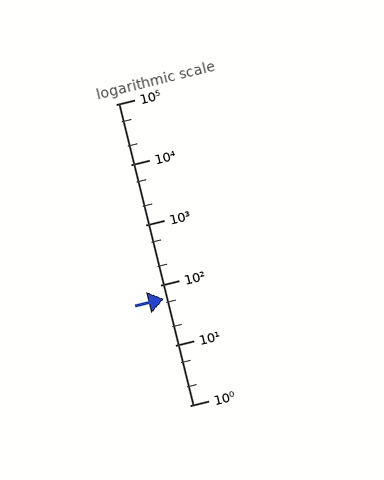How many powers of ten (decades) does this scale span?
The scale spans 5 decades, from 1 to 100000.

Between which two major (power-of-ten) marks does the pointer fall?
The pointer is between 10 and 100.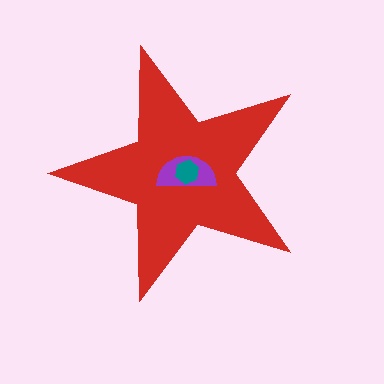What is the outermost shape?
The red star.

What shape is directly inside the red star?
The purple semicircle.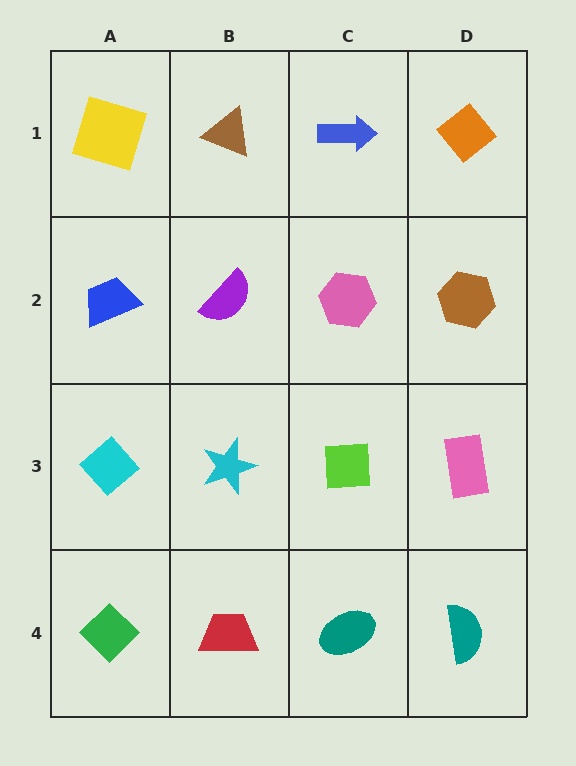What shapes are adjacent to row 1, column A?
A blue trapezoid (row 2, column A), a brown triangle (row 1, column B).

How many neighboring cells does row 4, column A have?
2.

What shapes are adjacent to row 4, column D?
A pink rectangle (row 3, column D), a teal ellipse (row 4, column C).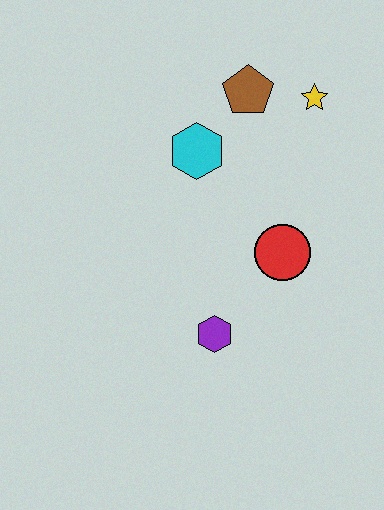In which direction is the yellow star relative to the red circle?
The yellow star is above the red circle.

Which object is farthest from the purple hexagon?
The yellow star is farthest from the purple hexagon.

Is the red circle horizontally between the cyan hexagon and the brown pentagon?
No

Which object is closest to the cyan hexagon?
The brown pentagon is closest to the cyan hexagon.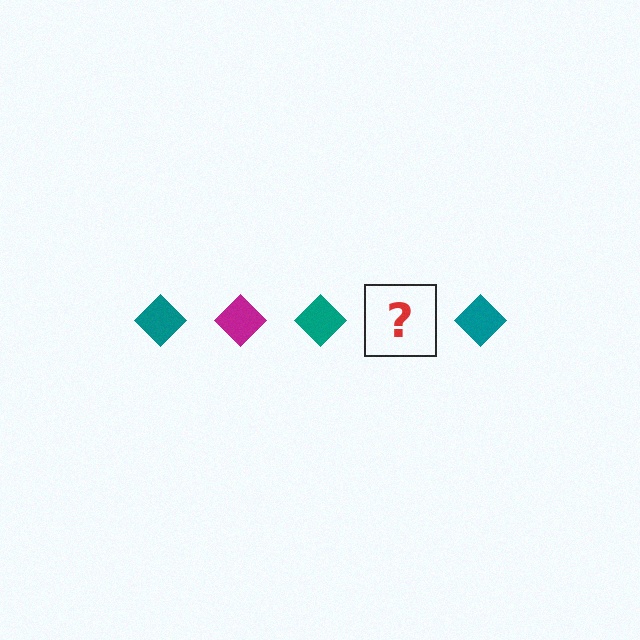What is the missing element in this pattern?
The missing element is a magenta diamond.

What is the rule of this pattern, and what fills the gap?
The rule is that the pattern cycles through teal, magenta diamonds. The gap should be filled with a magenta diamond.